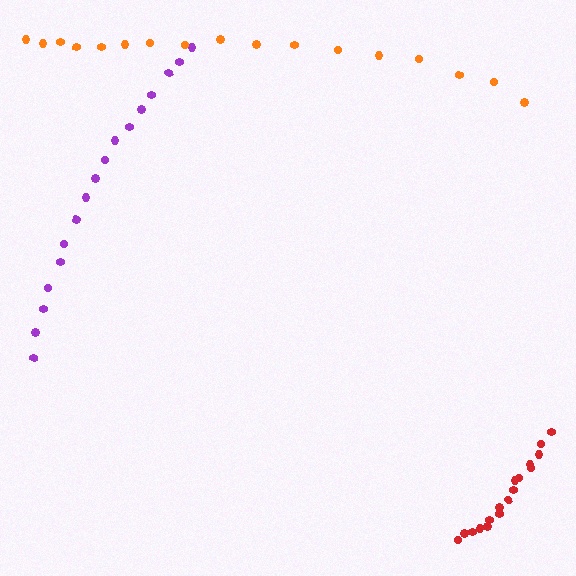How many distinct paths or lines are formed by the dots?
There are 3 distinct paths.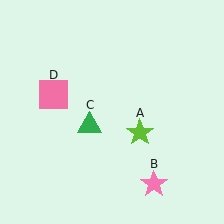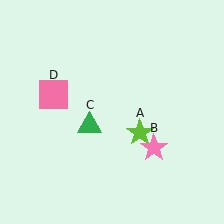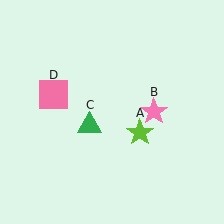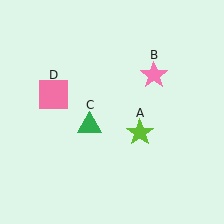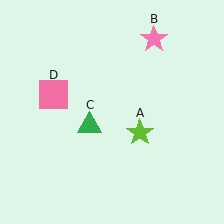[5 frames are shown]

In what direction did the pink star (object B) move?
The pink star (object B) moved up.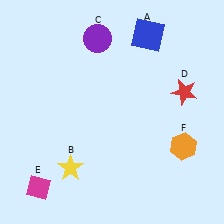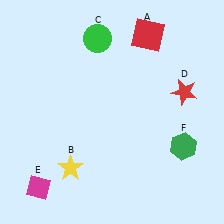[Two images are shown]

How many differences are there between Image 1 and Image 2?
There are 3 differences between the two images.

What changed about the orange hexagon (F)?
In Image 1, F is orange. In Image 2, it changed to green.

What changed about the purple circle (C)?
In Image 1, C is purple. In Image 2, it changed to green.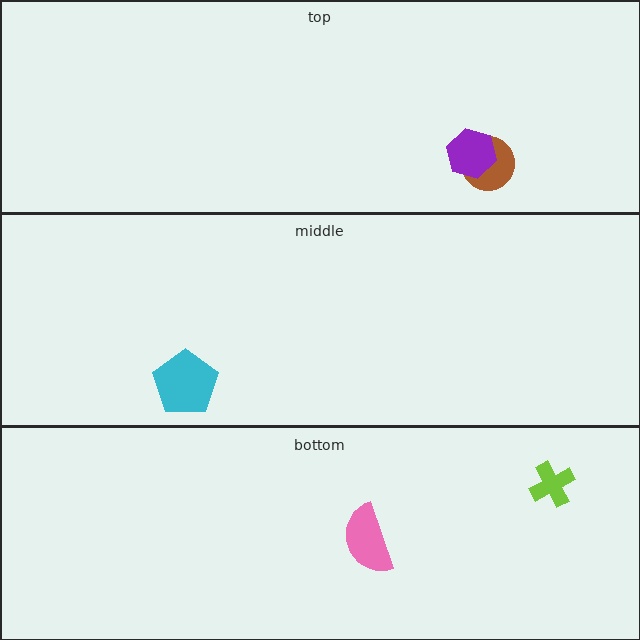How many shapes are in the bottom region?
2.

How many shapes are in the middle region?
1.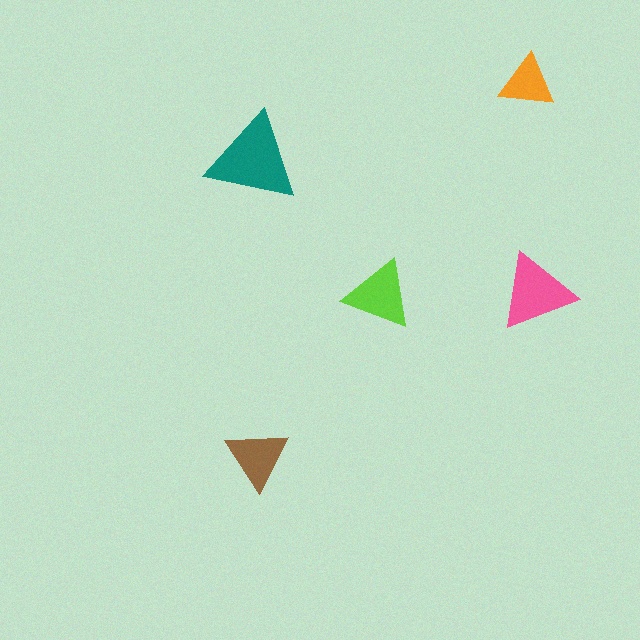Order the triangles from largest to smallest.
the teal one, the pink one, the lime one, the brown one, the orange one.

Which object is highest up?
The orange triangle is topmost.